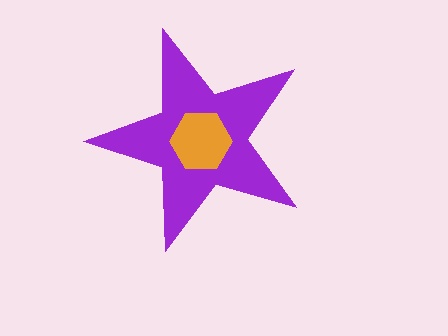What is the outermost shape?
The purple star.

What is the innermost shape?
The orange hexagon.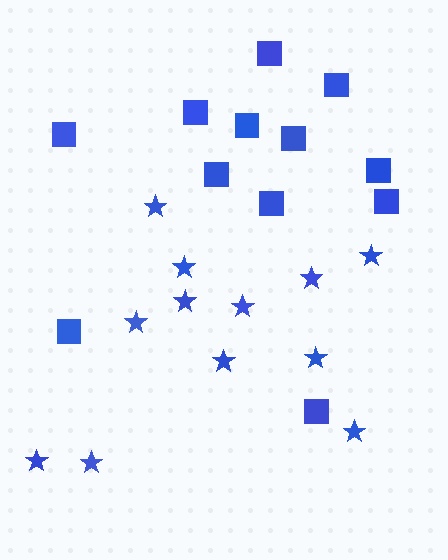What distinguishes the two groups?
There are 2 groups: one group of squares (12) and one group of stars (12).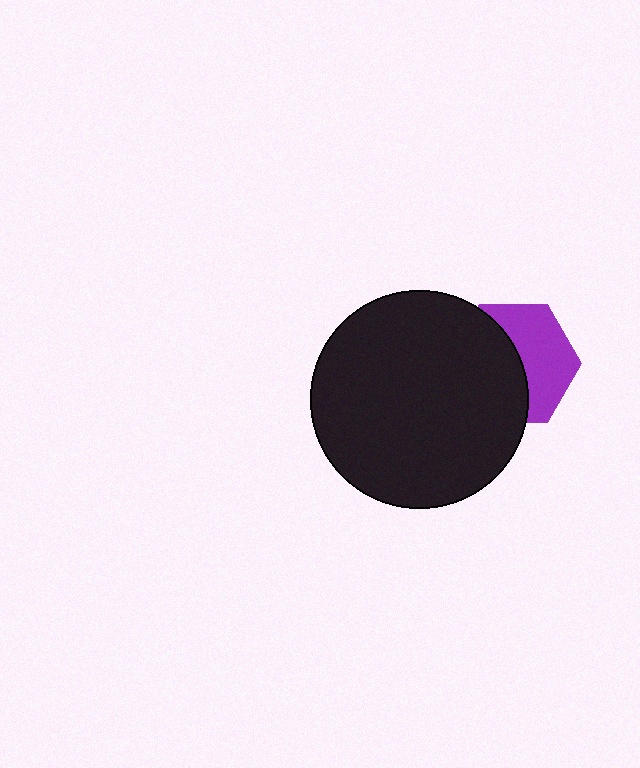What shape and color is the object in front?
The object in front is a black circle.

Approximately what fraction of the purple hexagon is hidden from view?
Roughly 52% of the purple hexagon is hidden behind the black circle.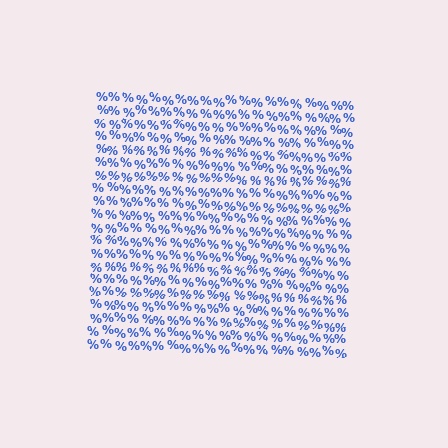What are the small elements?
The small elements are percent signs.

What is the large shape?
The large shape is a square.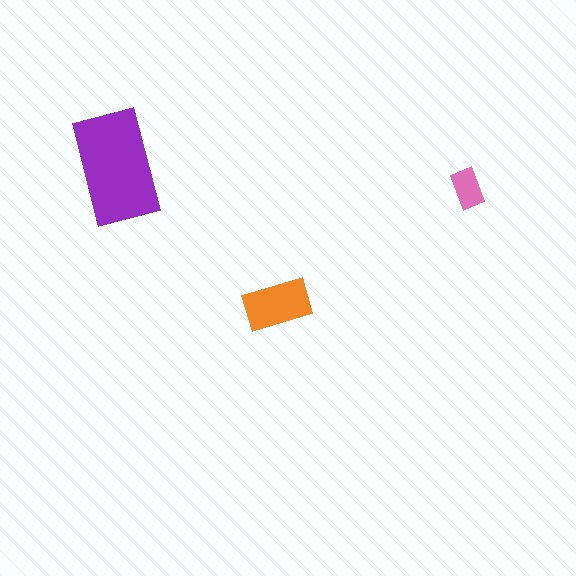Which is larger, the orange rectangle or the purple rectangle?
The purple one.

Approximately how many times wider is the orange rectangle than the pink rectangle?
About 1.5 times wider.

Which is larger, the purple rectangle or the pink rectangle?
The purple one.